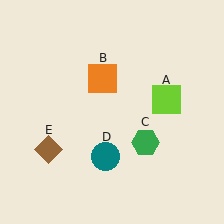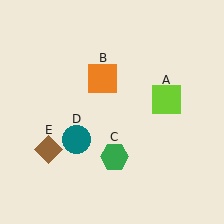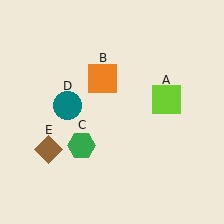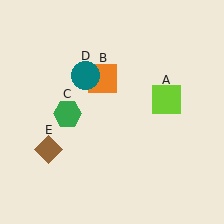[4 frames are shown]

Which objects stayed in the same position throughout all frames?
Lime square (object A) and orange square (object B) and brown diamond (object E) remained stationary.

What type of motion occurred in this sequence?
The green hexagon (object C), teal circle (object D) rotated clockwise around the center of the scene.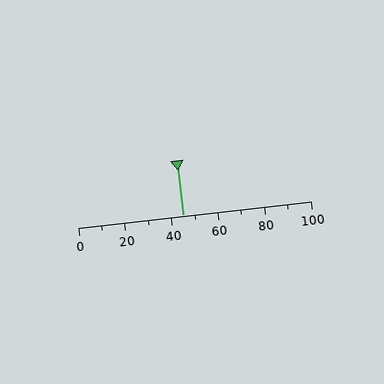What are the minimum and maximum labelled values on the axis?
The axis runs from 0 to 100.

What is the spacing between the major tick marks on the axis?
The major ticks are spaced 20 apart.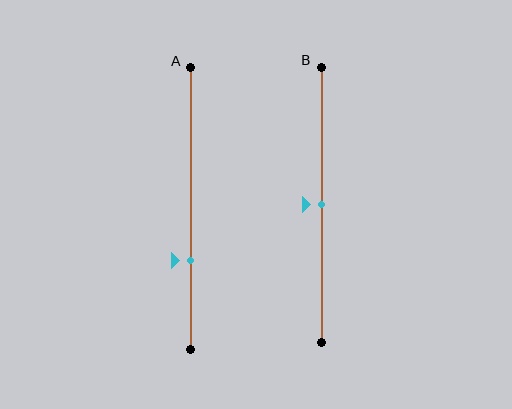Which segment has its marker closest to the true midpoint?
Segment B has its marker closest to the true midpoint.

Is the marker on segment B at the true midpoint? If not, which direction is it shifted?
Yes, the marker on segment B is at the true midpoint.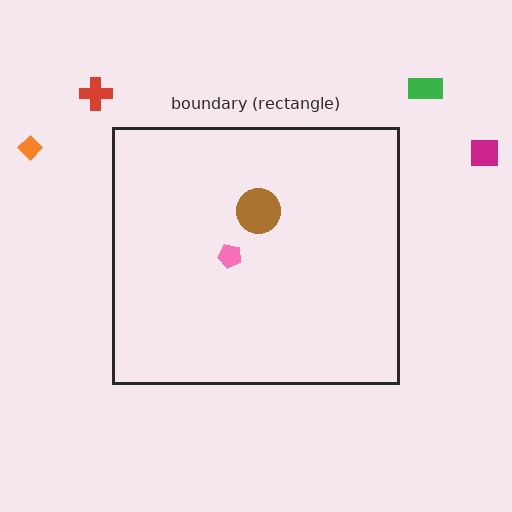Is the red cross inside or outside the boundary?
Outside.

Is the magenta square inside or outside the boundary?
Outside.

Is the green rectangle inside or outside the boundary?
Outside.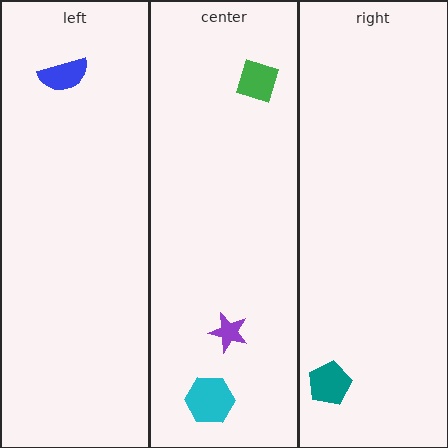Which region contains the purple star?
The center region.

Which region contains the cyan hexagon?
The center region.